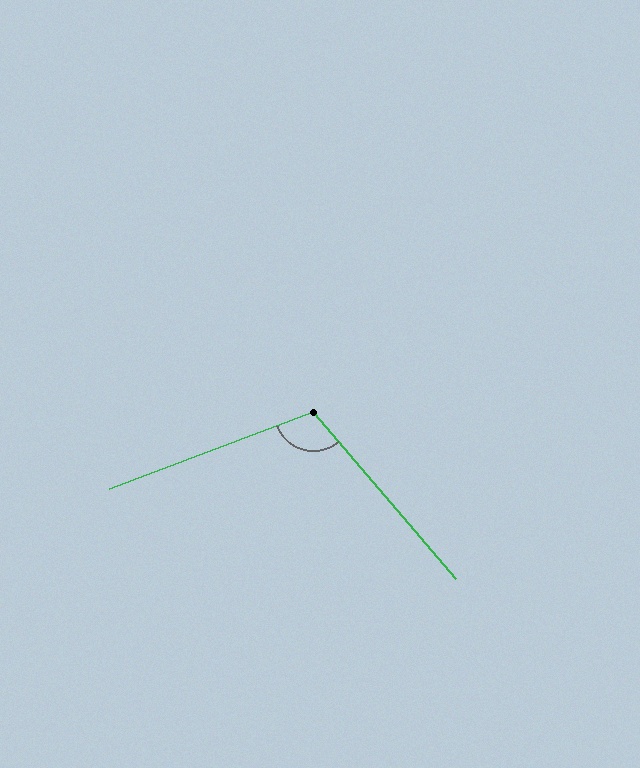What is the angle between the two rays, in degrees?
Approximately 110 degrees.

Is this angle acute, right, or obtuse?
It is obtuse.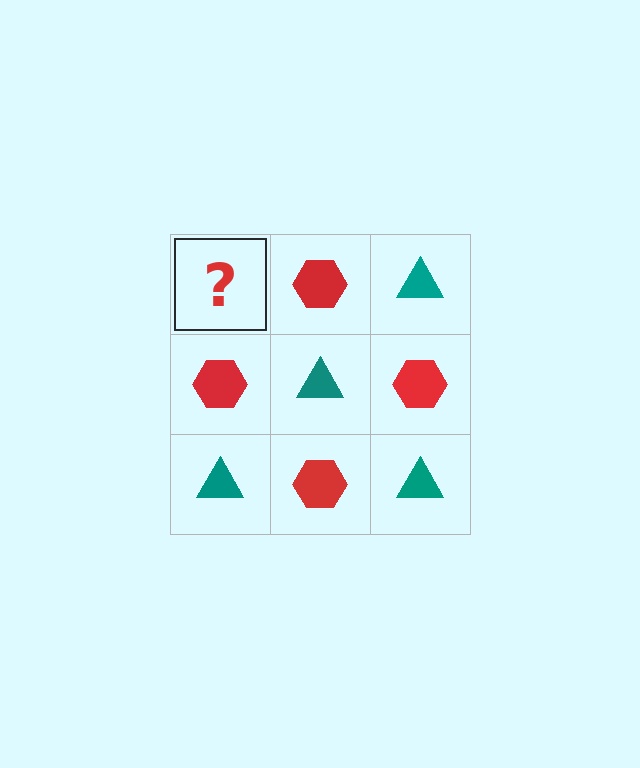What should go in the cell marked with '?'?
The missing cell should contain a teal triangle.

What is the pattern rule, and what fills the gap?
The rule is that it alternates teal triangle and red hexagon in a checkerboard pattern. The gap should be filled with a teal triangle.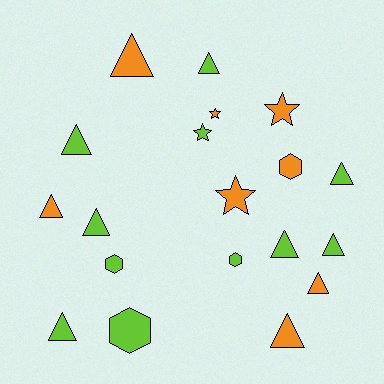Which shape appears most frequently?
Triangle, with 11 objects.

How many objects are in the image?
There are 19 objects.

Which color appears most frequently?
Lime, with 11 objects.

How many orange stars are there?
There are 3 orange stars.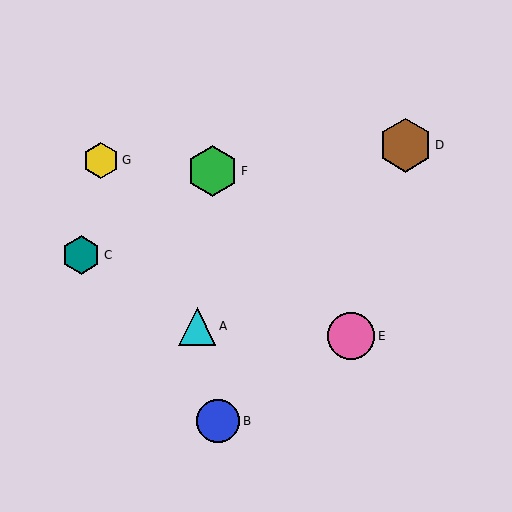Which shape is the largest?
The brown hexagon (labeled D) is the largest.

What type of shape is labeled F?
Shape F is a green hexagon.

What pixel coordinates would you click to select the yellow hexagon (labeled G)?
Click at (101, 160) to select the yellow hexagon G.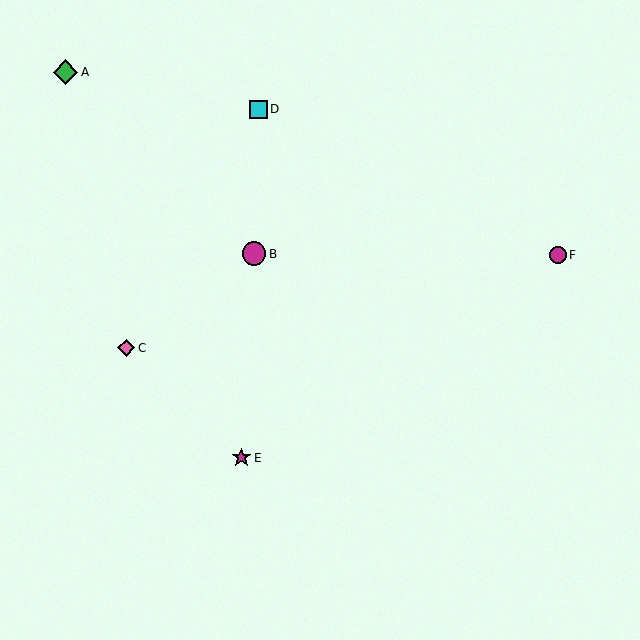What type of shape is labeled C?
Shape C is a pink diamond.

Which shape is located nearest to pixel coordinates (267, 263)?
The magenta circle (labeled B) at (254, 254) is nearest to that location.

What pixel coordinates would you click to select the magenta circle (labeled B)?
Click at (254, 254) to select the magenta circle B.